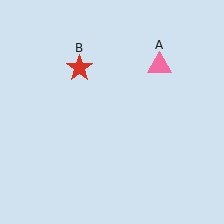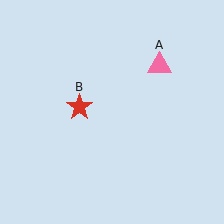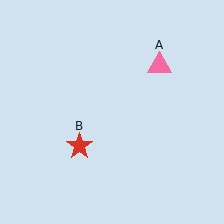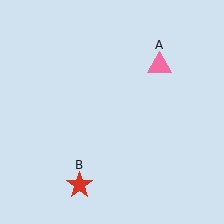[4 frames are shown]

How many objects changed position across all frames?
1 object changed position: red star (object B).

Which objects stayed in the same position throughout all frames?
Pink triangle (object A) remained stationary.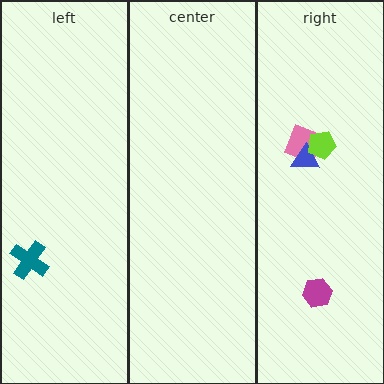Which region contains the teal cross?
The left region.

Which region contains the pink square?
The right region.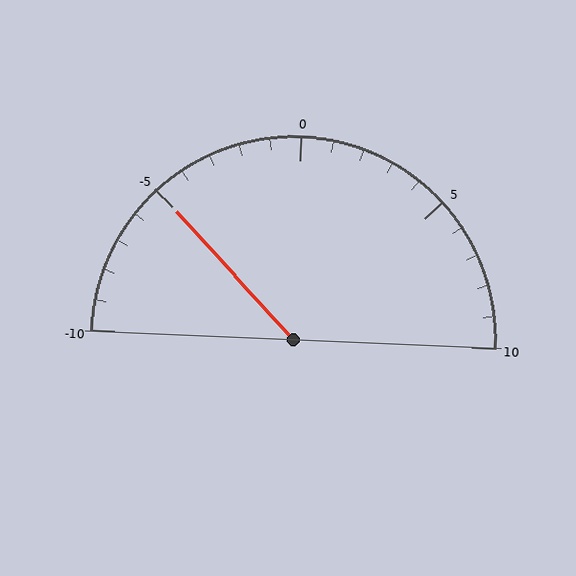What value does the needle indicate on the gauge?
The needle indicates approximately -5.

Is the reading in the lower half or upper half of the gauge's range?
The reading is in the lower half of the range (-10 to 10).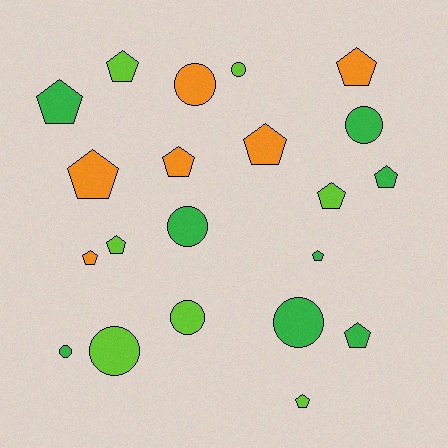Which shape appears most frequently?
Pentagon, with 13 objects.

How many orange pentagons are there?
There are 5 orange pentagons.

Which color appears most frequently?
Green, with 8 objects.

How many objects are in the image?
There are 21 objects.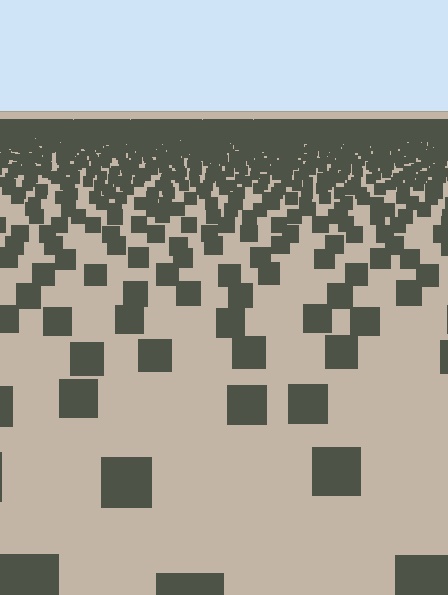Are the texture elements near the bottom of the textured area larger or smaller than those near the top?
Larger. Near the bottom, elements are closer to the viewer and appear at a bigger on-screen size.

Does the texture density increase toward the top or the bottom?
Density increases toward the top.